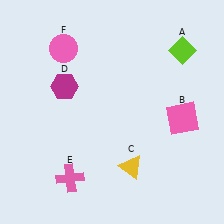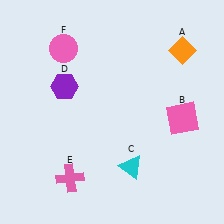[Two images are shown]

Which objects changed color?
A changed from lime to orange. C changed from yellow to cyan. D changed from magenta to purple.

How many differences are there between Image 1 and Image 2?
There are 3 differences between the two images.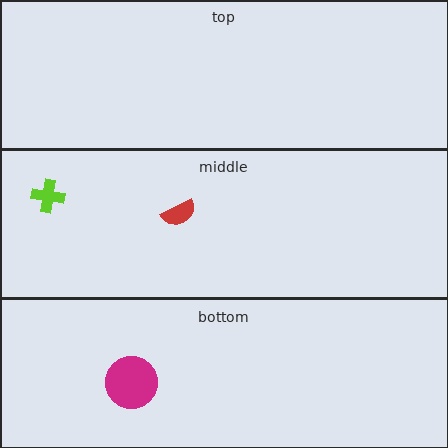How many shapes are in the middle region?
2.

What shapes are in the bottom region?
The magenta circle.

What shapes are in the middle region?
The lime cross, the red semicircle.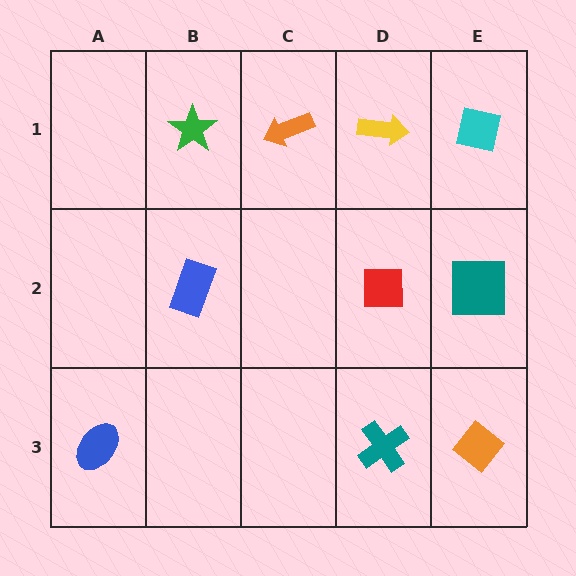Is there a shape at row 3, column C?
No, that cell is empty.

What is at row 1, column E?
A cyan square.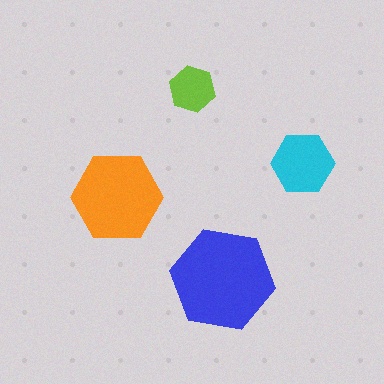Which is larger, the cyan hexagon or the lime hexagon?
The cyan one.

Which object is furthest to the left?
The orange hexagon is leftmost.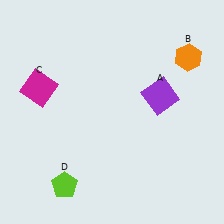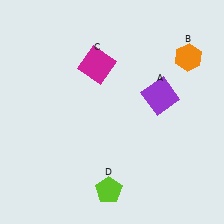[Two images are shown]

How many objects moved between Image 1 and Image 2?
2 objects moved between the two images.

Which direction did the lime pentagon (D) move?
The lime pentagon (D) moved right.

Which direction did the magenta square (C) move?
The magenta square (C) moved right.